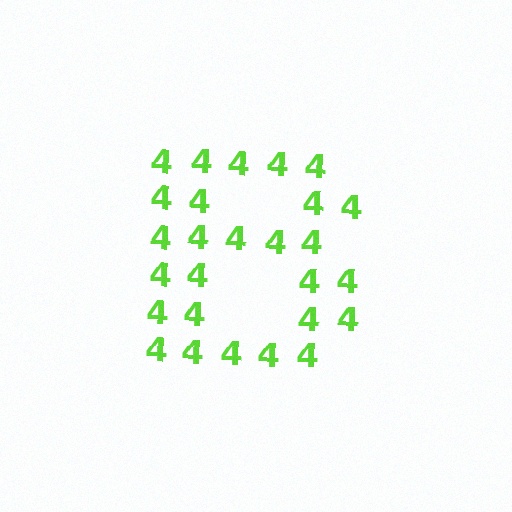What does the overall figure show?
The overall figure shows the letter B.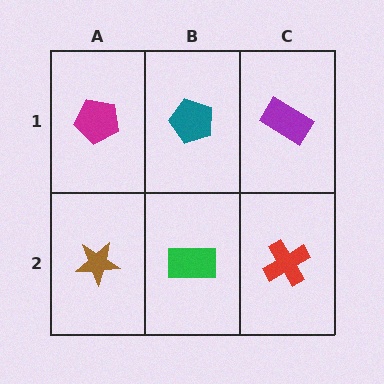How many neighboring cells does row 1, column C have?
2.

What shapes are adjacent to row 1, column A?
A brown star (row 2, column A), a teal pentagon (row 1, column B).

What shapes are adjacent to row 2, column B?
A teal pentagon (row 1, column B), a brown star (row 2, column A), a red cross (row 2, column C).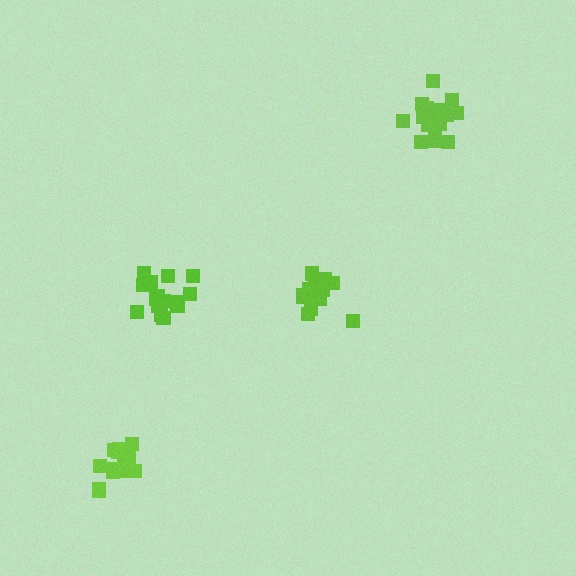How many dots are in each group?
Group 1: 18 dots, Group 2: 15 dots, Group 3: 15 dots, Group 4: 16 dots (64 total).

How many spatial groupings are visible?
There are 4 spatial groupings.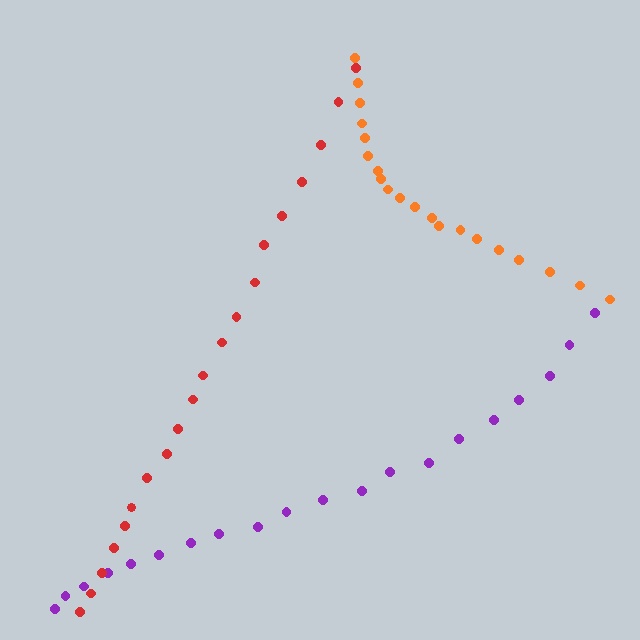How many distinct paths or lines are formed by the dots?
There are 3 distinct paths.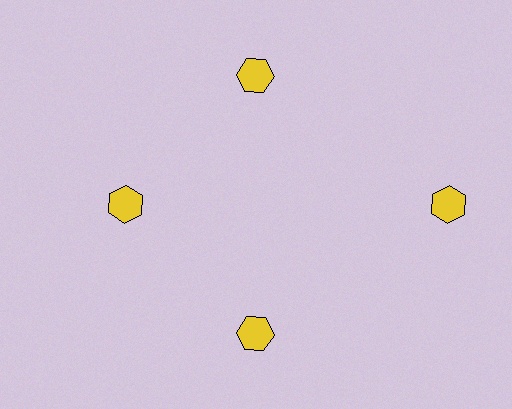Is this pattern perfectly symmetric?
No. The 4 yellow hexagons are arranged in a ring, but one element near the 3 o'clock position is pushed outward from the center, breaking the 4-fold rotational symmetry.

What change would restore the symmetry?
The symmetry would be restored by moving it inward, back onto the ring so that all 4 hexagons sit at equal angles and equal distance from the center.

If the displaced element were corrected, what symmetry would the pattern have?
It would have 4-fold rotational symmetry — the pattern would map onto itself every 90 degrees.